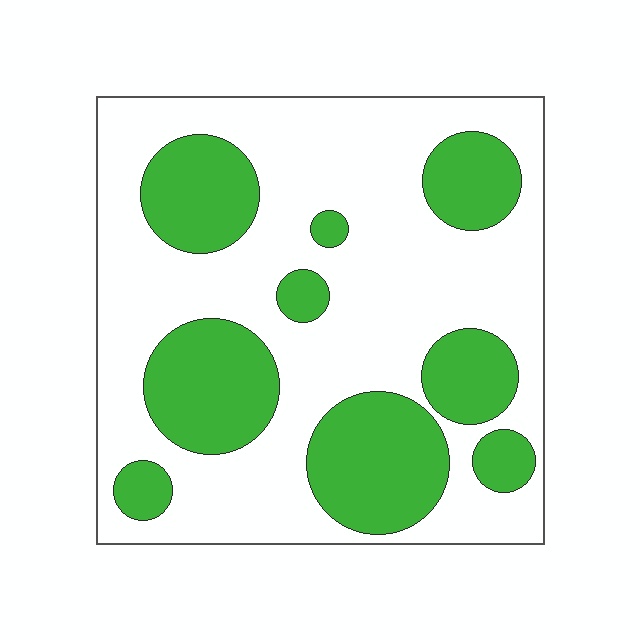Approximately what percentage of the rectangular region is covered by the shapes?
Approximately 35%.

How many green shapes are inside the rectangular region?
9.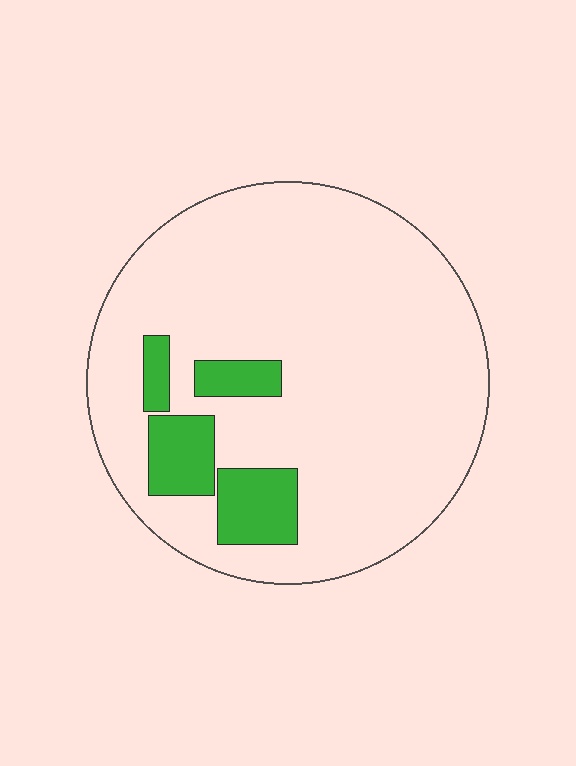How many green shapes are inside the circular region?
4.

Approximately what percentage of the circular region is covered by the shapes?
Approximately 15%.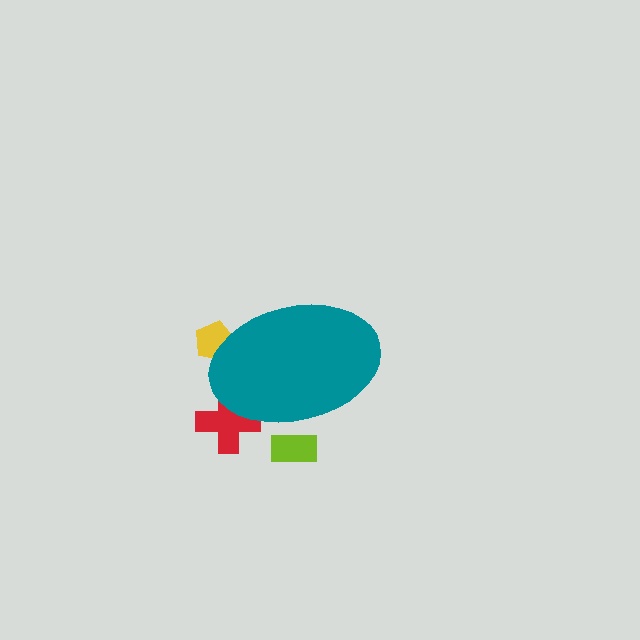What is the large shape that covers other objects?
A teal ellipse.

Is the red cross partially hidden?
Yes, the red cross is partially hidden behind the teal ellipse.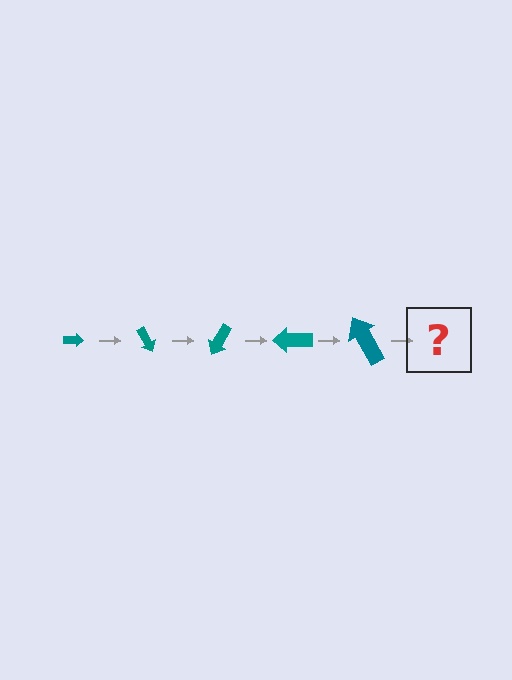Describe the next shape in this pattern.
It should be an arrow, larger than the previous one and rotated 300 degrees from the start.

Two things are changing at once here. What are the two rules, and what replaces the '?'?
The two rules are that the arrow grows larger each step and it rotates 60 degrees each step. The '?' should be an arrow, larger than the previous one and rotated 300 degrees from the start.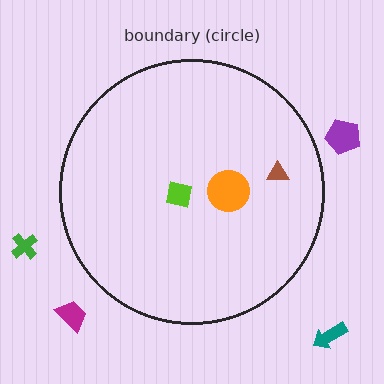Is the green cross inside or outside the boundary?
Outside.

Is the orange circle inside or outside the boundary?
Inside.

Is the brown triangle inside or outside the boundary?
Inside.